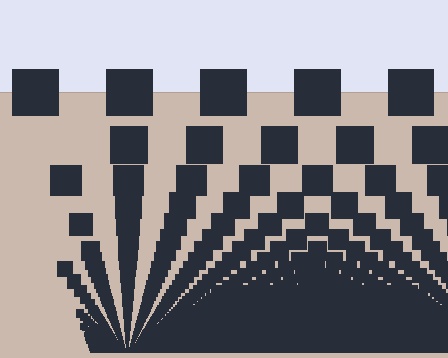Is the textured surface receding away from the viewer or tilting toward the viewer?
The surface appears to tilt toward the viewer. Texture elements get larger and sparser toward the top.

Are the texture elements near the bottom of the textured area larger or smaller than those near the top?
Smaller. The gradient is inverted — elements near the bottom are smaller and denser.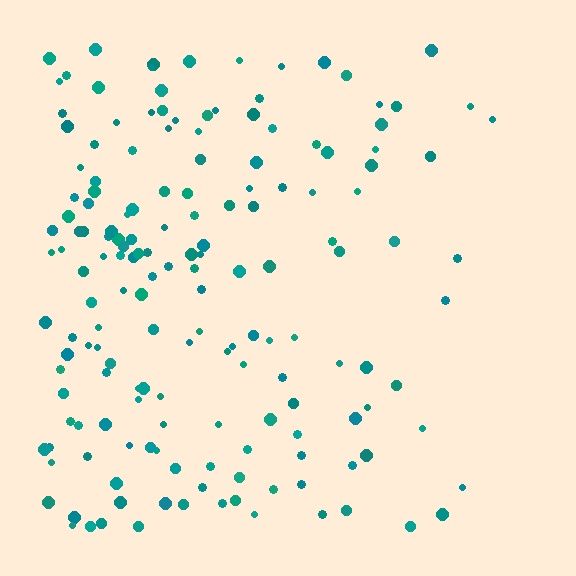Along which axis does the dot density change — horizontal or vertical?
Horizontal.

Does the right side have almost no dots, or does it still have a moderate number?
Still a moderate number, just noticeably fewer than the left.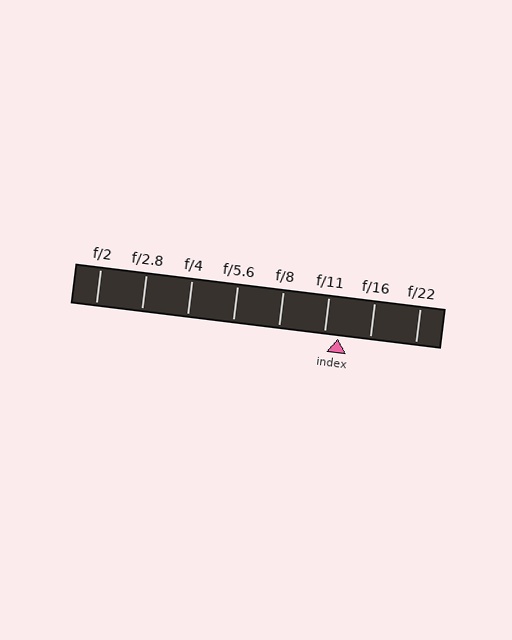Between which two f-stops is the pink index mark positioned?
The index mark is between f/11 and f/16.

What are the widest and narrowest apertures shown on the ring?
The widest aperture shown is f/2 and the narrowest is f/22.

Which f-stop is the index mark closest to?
The index mark is closest to f/11.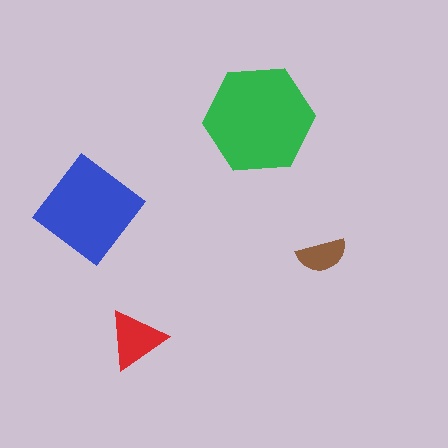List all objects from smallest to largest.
The brown semicircle, the red triangle, the blue diamond, the green hexagon.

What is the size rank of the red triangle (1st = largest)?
3rd.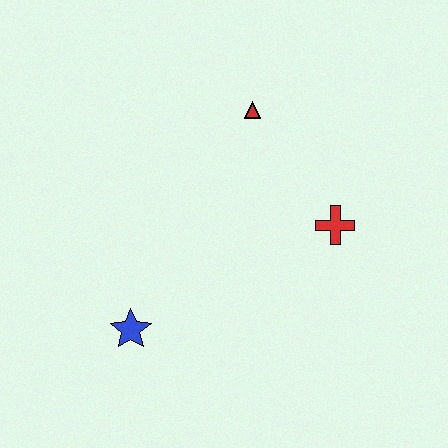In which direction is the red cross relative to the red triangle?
The red cross is below the red triangle.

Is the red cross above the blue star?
Yes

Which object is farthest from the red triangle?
The blue star is farthest from the red triangle.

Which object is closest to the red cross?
The red triangle is closest to the red cross.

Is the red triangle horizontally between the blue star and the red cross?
Yes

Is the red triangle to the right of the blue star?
Yes